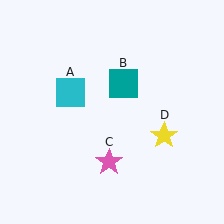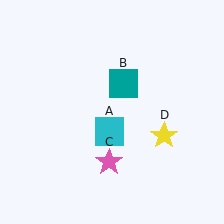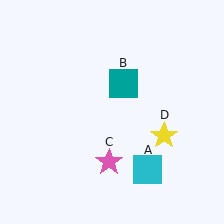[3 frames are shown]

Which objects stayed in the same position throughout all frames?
Teal square (object B) and pink star (object C) and yellow star (object D) remained stationary.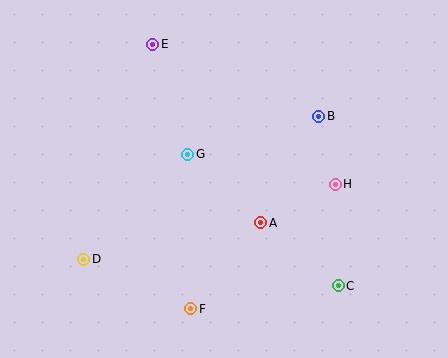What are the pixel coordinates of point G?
Point G is at (188, 154).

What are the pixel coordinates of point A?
Point A is at (261, 223).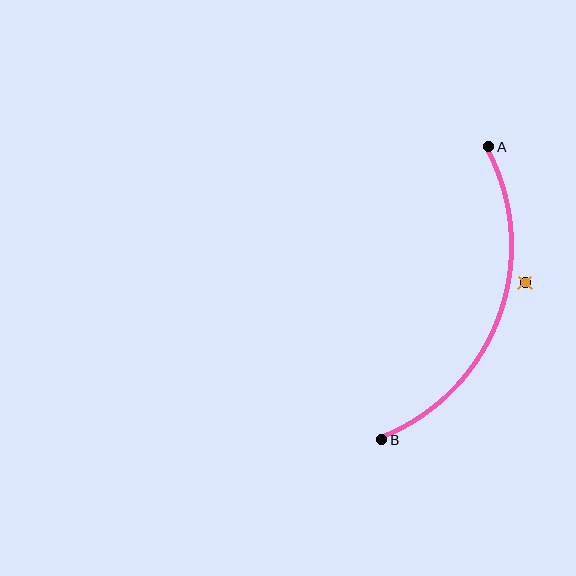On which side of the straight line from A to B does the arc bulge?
The arc bulges to the right of the straight line connecting A and B.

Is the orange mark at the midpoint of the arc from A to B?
No — the orange mark does not lie on the arc at all. It sits slightly outside the curve.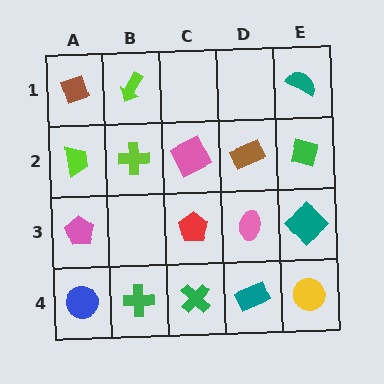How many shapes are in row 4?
5 shapes.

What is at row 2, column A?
A lime trapezoid.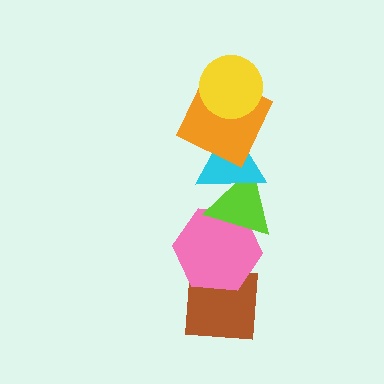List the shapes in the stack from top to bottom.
From top to bottom: the yellow circle, the orange square, the cyan triangle, the lime triangle, the pink hexagon, the brown square.